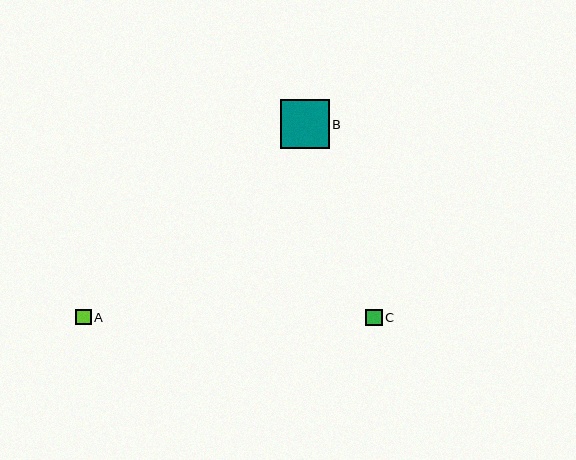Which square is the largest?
Square B is the largest with a size of approximately 49 pixels.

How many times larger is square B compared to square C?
Square B is approximately 2.9 times the size of square C.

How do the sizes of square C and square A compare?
Square C and square A are approximately the same size.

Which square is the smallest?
Square A is the smallest with a size of approximately 15 pixels.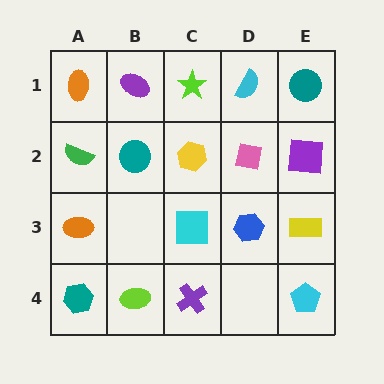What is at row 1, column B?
A purple ellipse.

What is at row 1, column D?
A cyan semicircle.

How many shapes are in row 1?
5 shapes.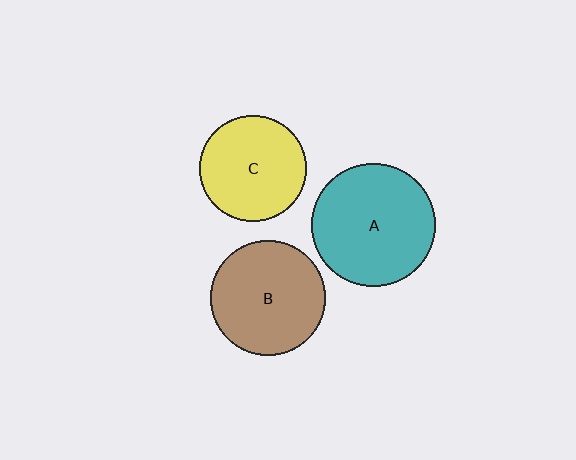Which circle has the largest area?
Circle A (teal).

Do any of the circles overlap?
No, none of the circles overlap.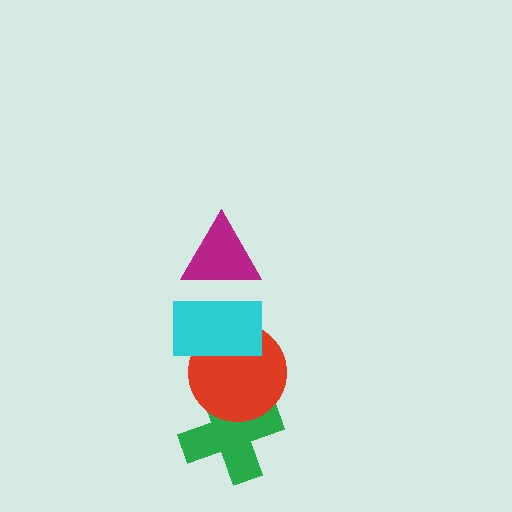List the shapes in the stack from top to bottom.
From top to bottom: the magenta triangle, the cyan rectangle, the red circle, the green cross.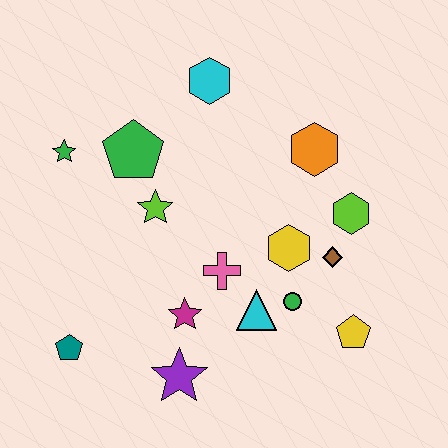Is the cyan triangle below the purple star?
No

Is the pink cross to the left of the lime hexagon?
Yes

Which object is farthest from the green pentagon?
The yellow pentagon is farthest from the green pentagon.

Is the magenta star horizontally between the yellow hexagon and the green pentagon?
Yes